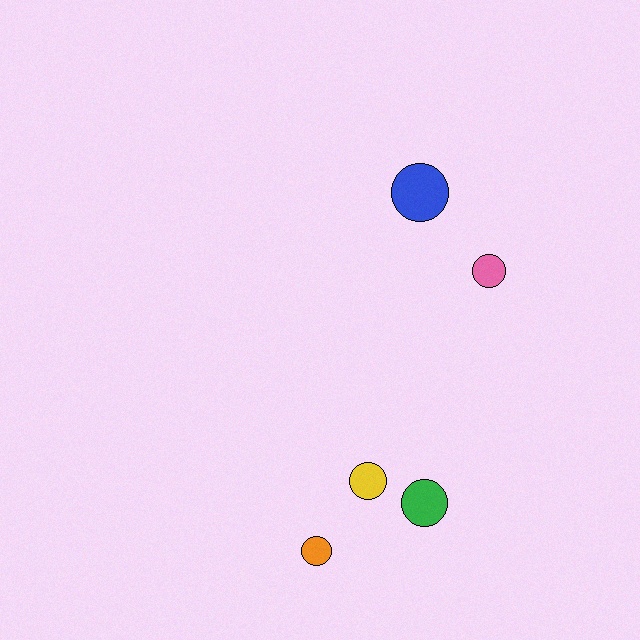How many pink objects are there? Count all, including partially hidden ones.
There is 1 pink object.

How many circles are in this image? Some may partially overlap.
There are 5 circles.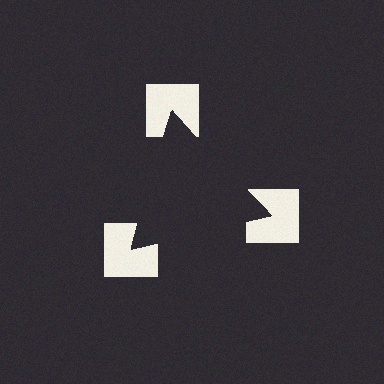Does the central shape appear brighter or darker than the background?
It typically appears slightly darker than the background, even though no actual brightness change is drawn.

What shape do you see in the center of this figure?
An illusory triangle — its edges are inferred from the aligned wedge cuts in the notched squares, not physically drawn.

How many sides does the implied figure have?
3 sides.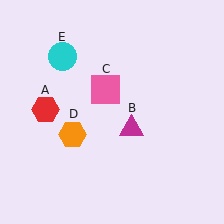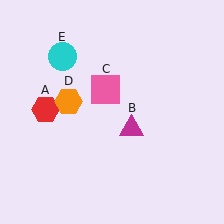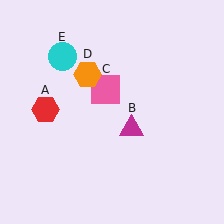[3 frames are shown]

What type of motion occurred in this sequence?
The orange hexagon (object D) rotated clockwise around the center of the scene.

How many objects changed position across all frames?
1 object changed position: orange hexagon (object D).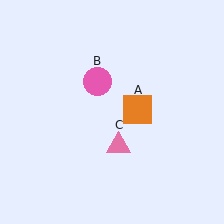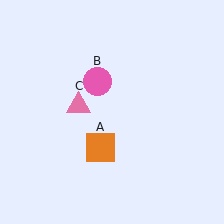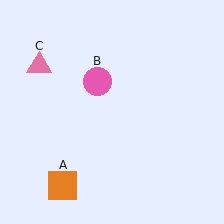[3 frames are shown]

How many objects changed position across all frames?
2 objects changed position: orange square (object A), pink triangle (object C).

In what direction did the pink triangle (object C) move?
The pink triangle (object C) moved up and to the left.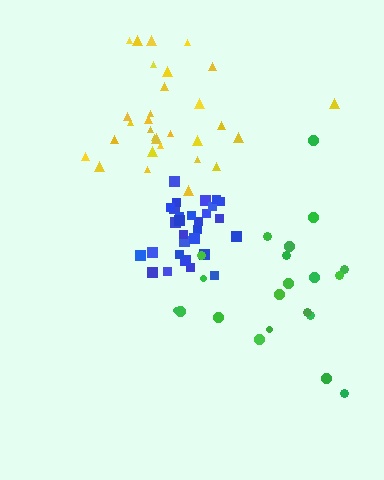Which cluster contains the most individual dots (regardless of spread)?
Yellow (30).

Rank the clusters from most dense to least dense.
blue, yellow, green.